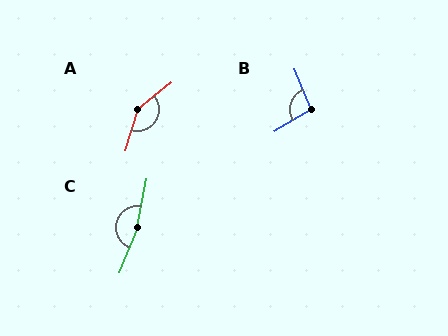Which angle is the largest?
C, at approximately 168 degrees.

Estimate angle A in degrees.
Approximately 145 degrees.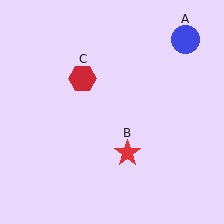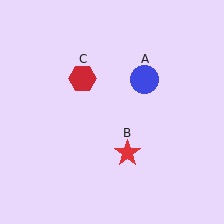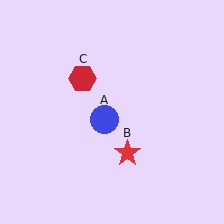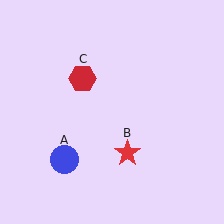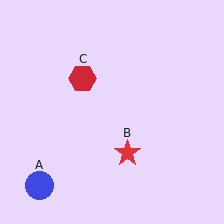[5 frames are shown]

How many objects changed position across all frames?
1 object changed position: blue circle (object A).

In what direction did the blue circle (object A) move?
The blue circle (object A) moved down and to the left.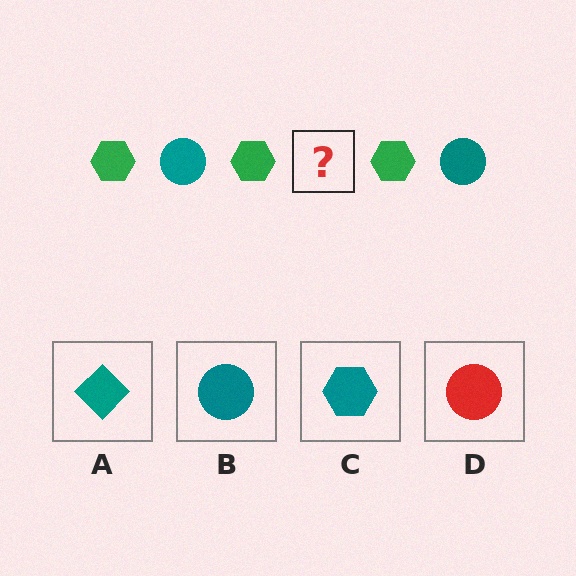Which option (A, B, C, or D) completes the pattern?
B.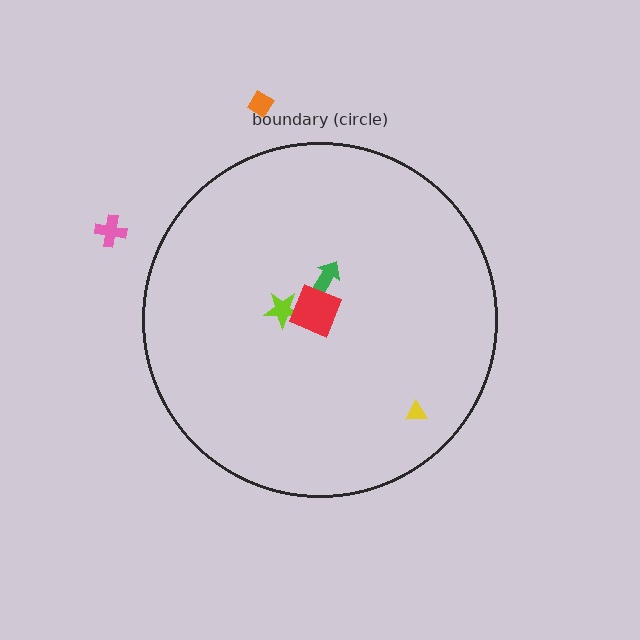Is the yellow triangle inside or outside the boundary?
Inside.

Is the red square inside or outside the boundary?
Inside.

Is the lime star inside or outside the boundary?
Inside.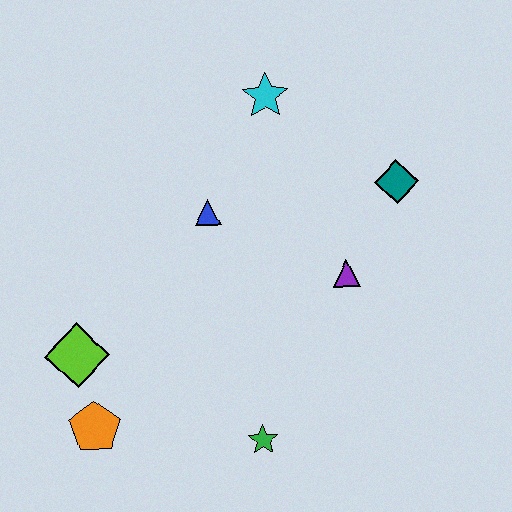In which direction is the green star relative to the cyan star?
The green star is below the cyan star.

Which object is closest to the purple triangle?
The teal diamond is closest to the purple triangle.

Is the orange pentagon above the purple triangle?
No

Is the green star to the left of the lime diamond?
No